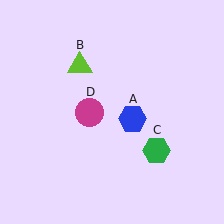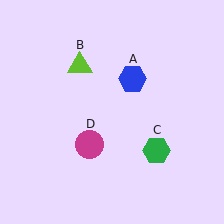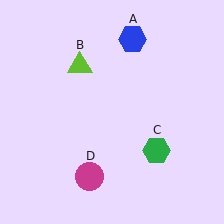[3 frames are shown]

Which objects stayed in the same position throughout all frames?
Lime triangle (object B) and green hexagon (object C) remained stationary.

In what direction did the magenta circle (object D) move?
The magenta circle (object D) moved down.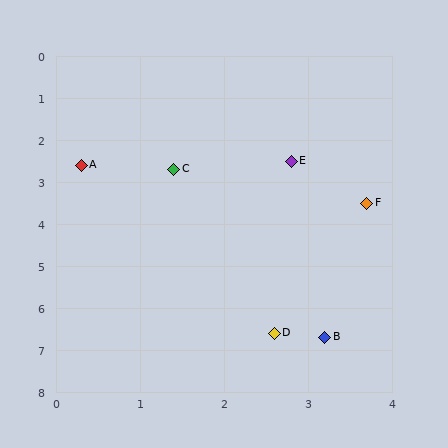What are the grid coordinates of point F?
Point F is at approximately (3.7, 3.5).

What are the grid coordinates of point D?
Point D is at approximately (2.6, 6.6).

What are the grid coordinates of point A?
Point A is at approximately (0.3, 2.6).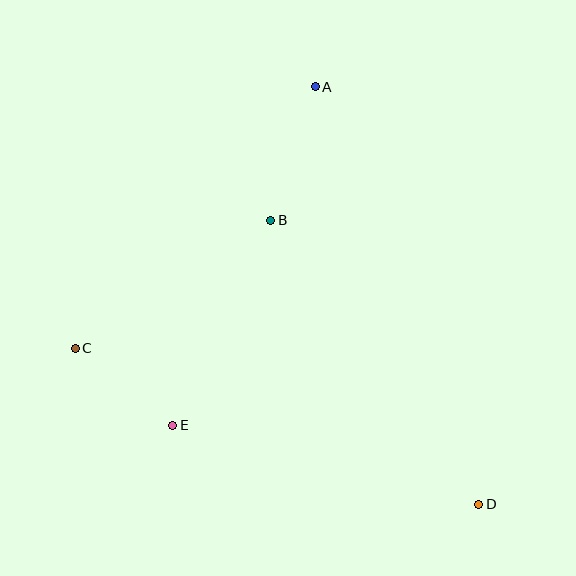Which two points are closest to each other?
Points C and E are closest to each other.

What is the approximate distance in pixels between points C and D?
The distance between C and D is approximately 433 pixels.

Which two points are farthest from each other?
Points A and D are farthest from each other.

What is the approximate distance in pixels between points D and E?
The distance between D and E is approximately 315 pixels.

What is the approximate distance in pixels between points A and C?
The distance between A and C is approximately 355 pixels.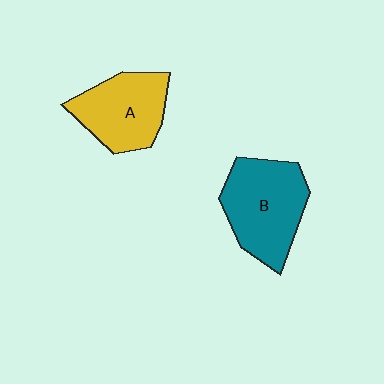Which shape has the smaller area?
Shape A (yellow).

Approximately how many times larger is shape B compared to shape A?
Approximately 1.2 times.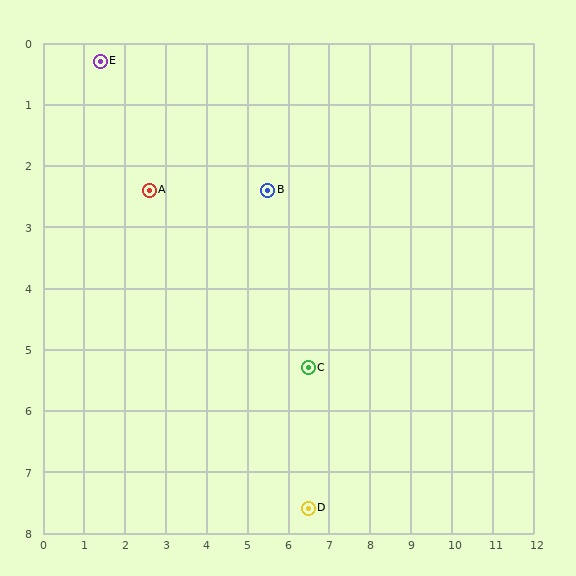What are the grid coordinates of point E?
Point E is at approximately (1.4, 0.3).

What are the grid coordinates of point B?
Point B is at approximately (5.5, 2.4).